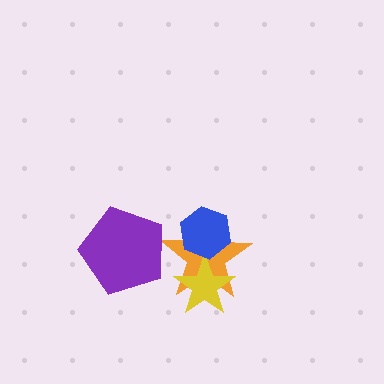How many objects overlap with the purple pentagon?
1 object overlaps with the purple pentagon.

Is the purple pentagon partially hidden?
No, no other shape covers it.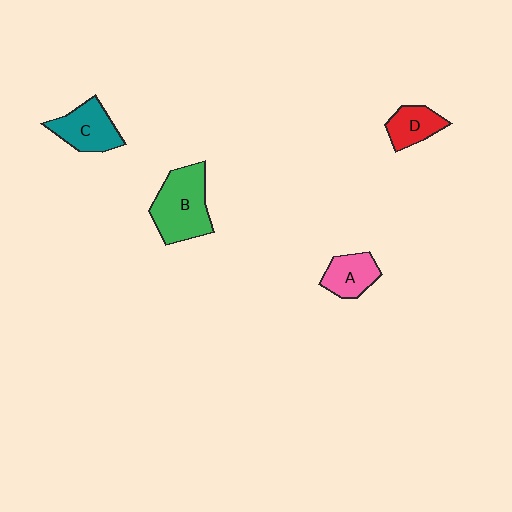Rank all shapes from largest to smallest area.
From largest to smallest: B (green), C (teal), A (pink), D (red).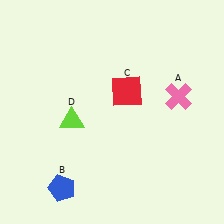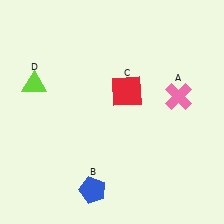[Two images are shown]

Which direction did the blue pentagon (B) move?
The blue pentagon (B) moved right.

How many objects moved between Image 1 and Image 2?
2 objects moved between the two images.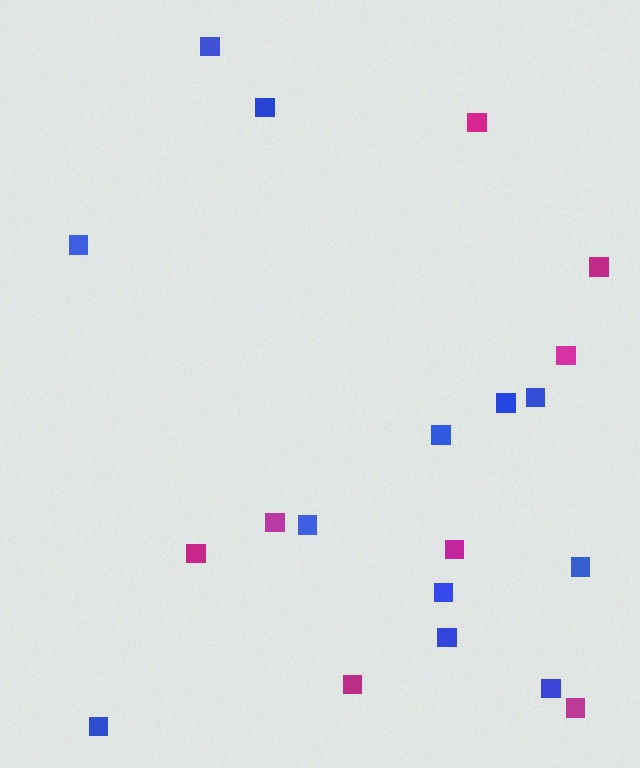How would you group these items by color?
There are 2 groups: one group of blue squares (12) and one group of magenta squares (8).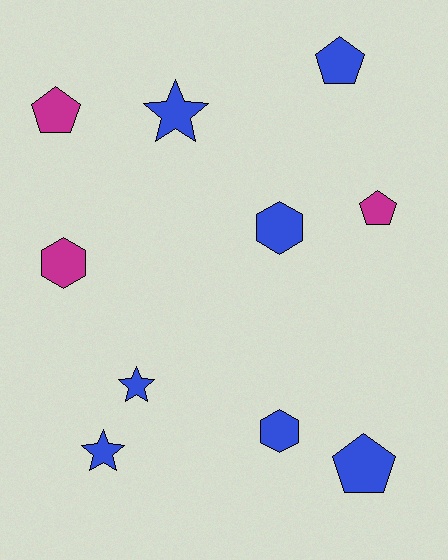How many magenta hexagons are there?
There is 1 magenta hexagon.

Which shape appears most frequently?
Pentagon, with 4 objects.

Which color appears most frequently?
Blue, with 7 objects.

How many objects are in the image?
There are 10 objects.